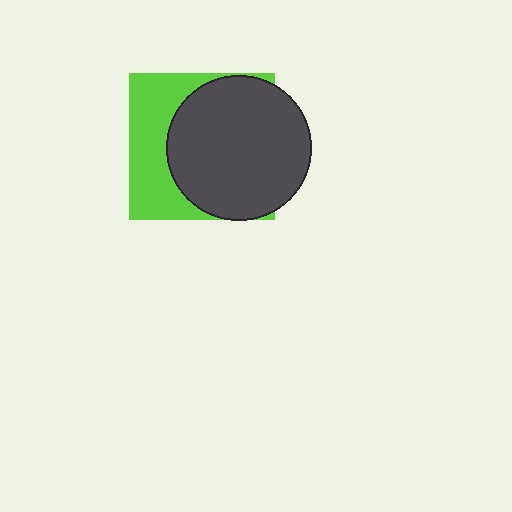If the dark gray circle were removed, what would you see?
You would see the complete lime square.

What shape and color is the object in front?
The object in front is a dark gray circle.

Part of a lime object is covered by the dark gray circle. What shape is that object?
It is a square.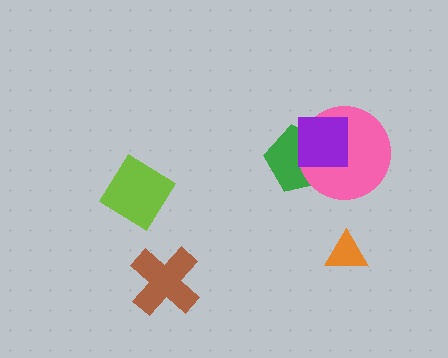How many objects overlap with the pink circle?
2 objects overlap with the pink circle.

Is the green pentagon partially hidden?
Yes, it is partially covered by another shape.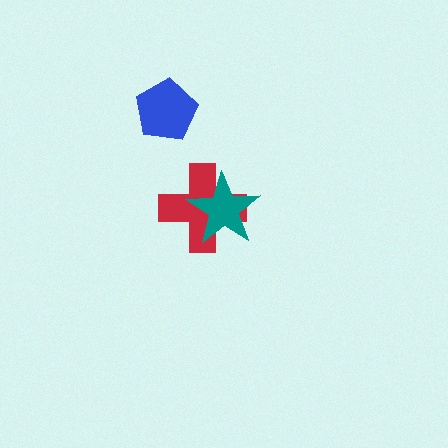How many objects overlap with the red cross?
1 object overlaps with the red cross.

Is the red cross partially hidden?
Yes, it is partially covered by another shape.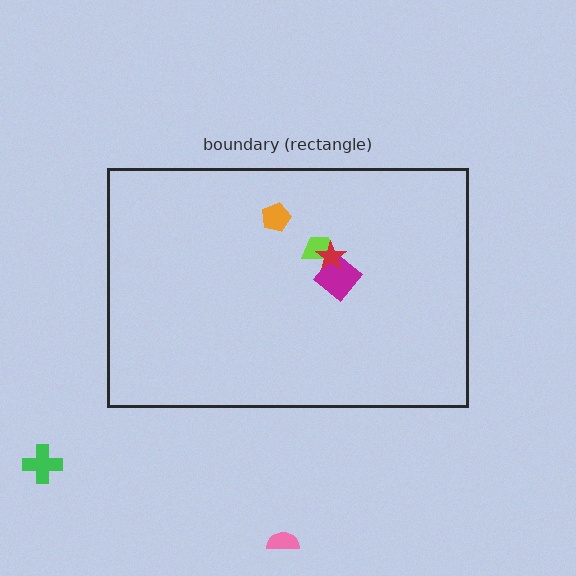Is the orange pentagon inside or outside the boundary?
Inside.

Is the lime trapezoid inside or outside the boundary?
Inside.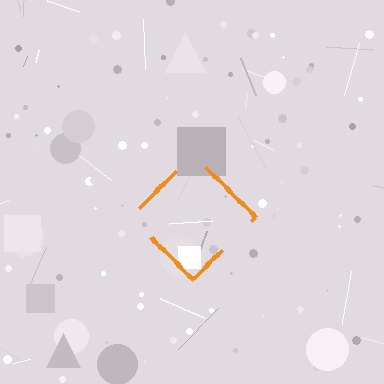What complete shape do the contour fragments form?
The contour fragments form a diamond.